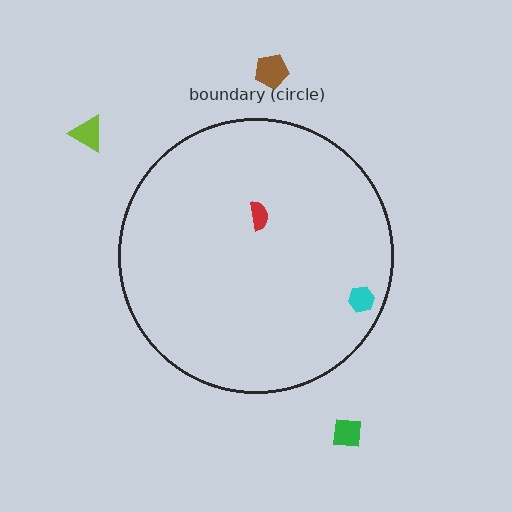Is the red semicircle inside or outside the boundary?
Inside.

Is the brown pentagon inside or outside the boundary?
Outside.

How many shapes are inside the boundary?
2 inside, 3 outside.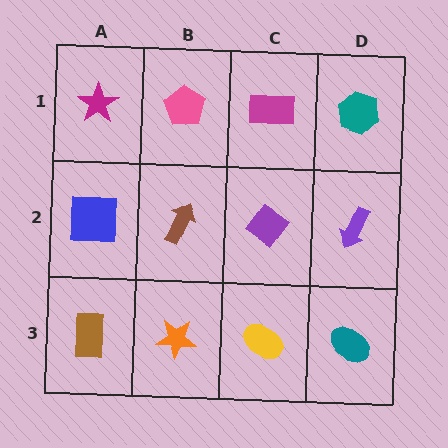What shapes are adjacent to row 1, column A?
A blue square (row 2, column A), a pink pentagon (row 1, column B).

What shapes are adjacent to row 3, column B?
A brown arrow (row 2, column B), a brown rectangle (row 3, column A), a yellow ellipse (row 3, column C).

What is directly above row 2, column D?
A teal hexagon.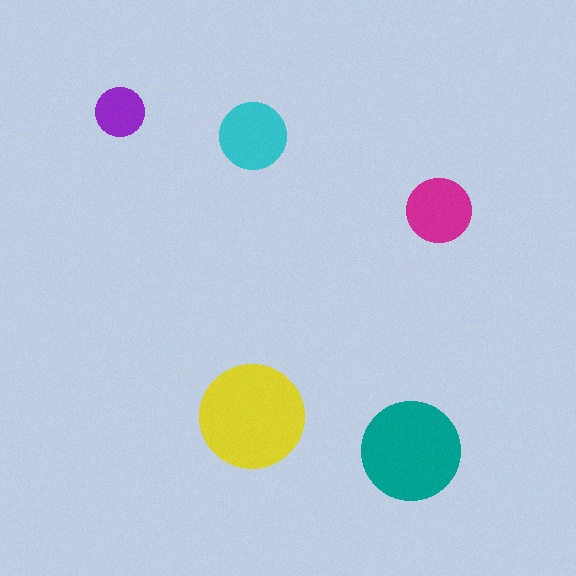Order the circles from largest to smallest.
the yellow one, the teal one, the cyan one, the magenta one, the purple one.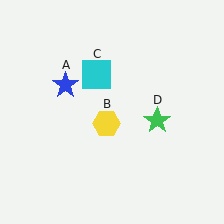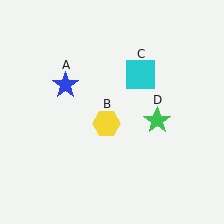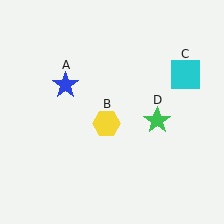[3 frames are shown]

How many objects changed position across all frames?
1 object changed position: cyan square (object C).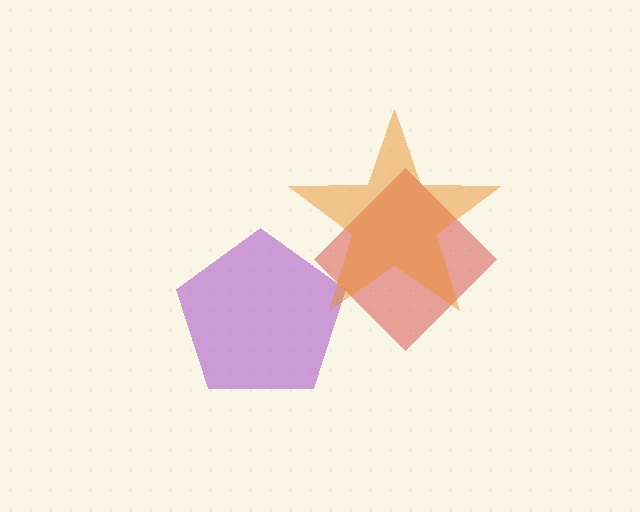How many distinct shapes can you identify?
There are 3 distinct shapes: a purple pentagon, a red diamond, an orange star.